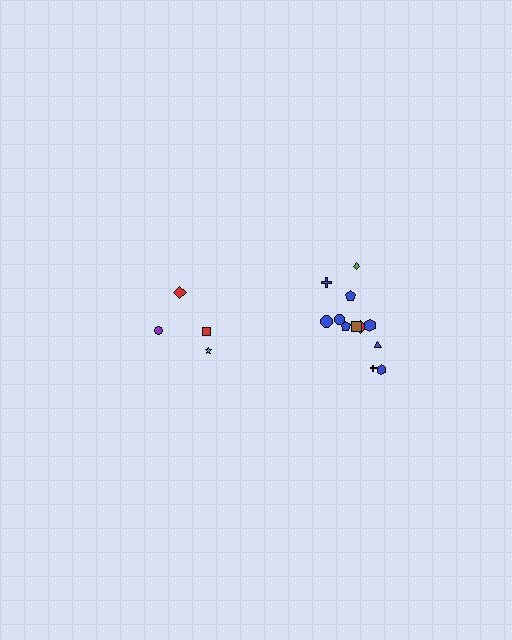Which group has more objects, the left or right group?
The right group.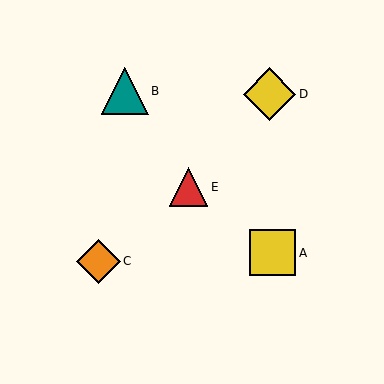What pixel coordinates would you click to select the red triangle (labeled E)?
Click at (188, 187) to select the red triangle E.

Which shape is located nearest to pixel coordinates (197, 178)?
The red triangle (labeled E) at (188, 187) is nearest to that location.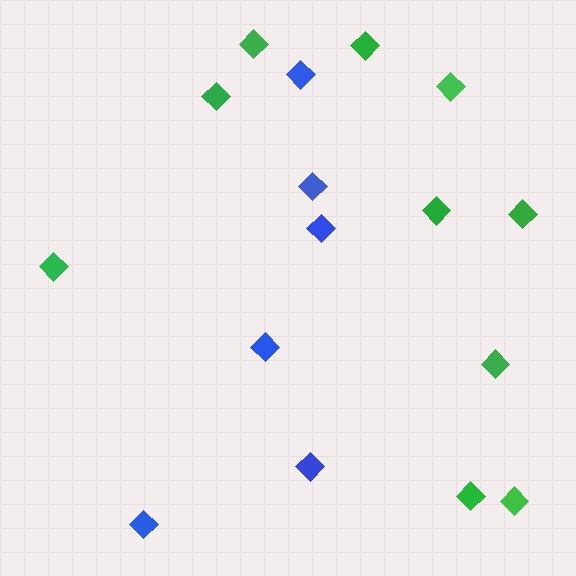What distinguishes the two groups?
There are 2 groups: one group of blue diamonds (6) and one group of green diamonds (10).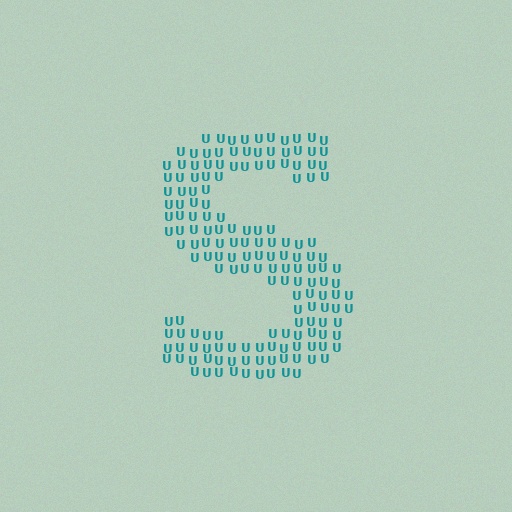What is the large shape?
The large shape is the letter S.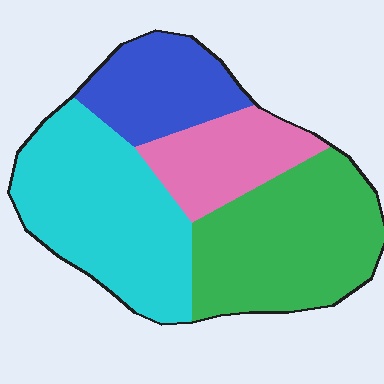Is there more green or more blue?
Green.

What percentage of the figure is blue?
Blue covers 17% of the figure.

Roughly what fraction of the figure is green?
Green covers about 35% of the figure.